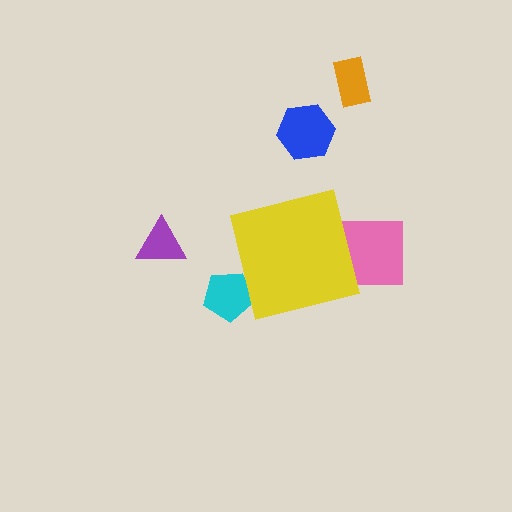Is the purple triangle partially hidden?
No, the purple triangle is fully visible.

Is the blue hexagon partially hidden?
No, the blue hexagon is fully visible.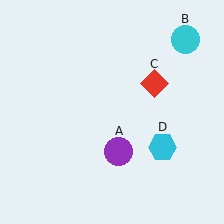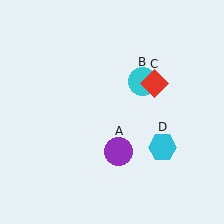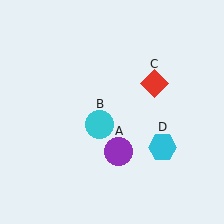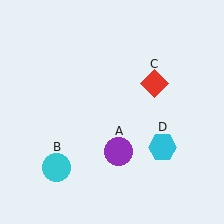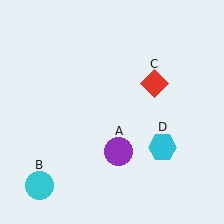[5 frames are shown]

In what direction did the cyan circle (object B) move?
The cyan circle (object B) moved down and to the left.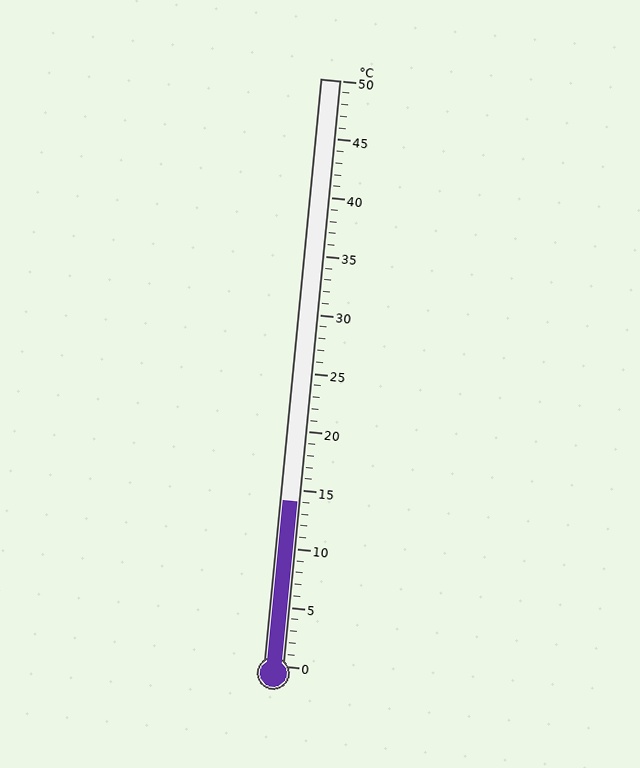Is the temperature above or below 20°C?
The temperature is below 20°C.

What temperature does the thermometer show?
The thermometer shows approximately 14°C.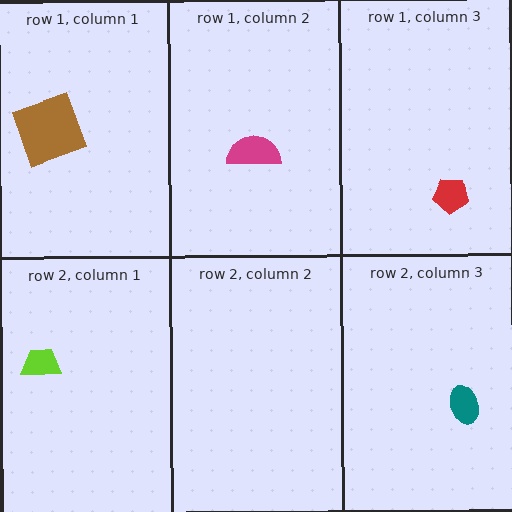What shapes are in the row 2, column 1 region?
The lime trapezoid.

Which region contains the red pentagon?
The row 1, column 3 region.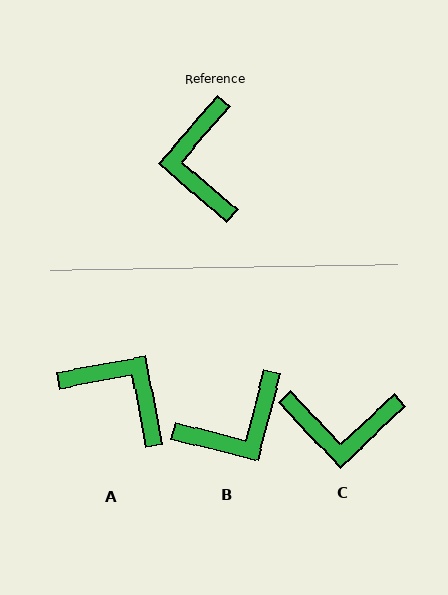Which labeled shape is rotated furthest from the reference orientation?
A, about 128 degrees away.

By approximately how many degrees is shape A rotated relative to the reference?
Approximately 128 degrees clockwise.